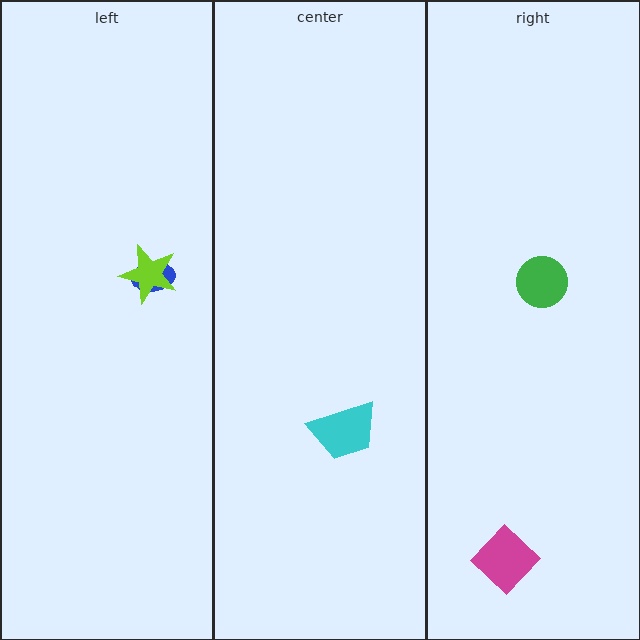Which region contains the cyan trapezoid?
The center region.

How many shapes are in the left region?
2.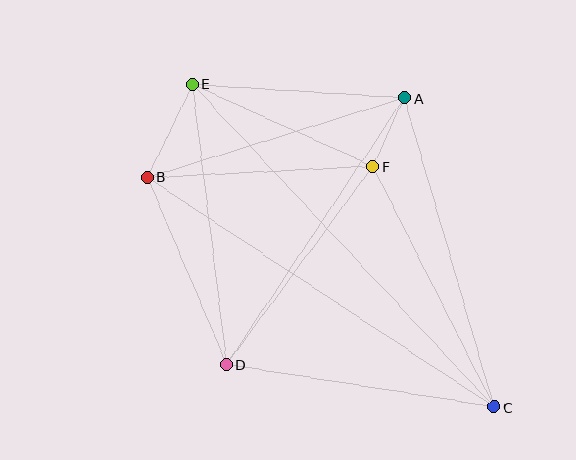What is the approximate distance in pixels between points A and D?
The distance between A and D is approximately 320 pixels.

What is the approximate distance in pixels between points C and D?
The distance between C and D is approximately 271 pixels.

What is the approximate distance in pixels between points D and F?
The distance between D and F is approximately 246 pixels.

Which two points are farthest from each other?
Points C and E are farthest from each other.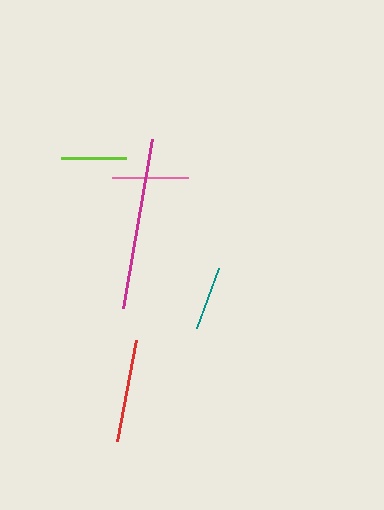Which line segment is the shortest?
The teal line is the shortest at approximately 64 pixels.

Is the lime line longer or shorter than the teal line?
The lime line is longer than the teal line.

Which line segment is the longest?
The magenta line is the longest at approximately 172 pixels.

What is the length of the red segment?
The red segment is approximately 103 pixels long.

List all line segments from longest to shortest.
From longest to shortest: magenta, red, pink, lime, teal.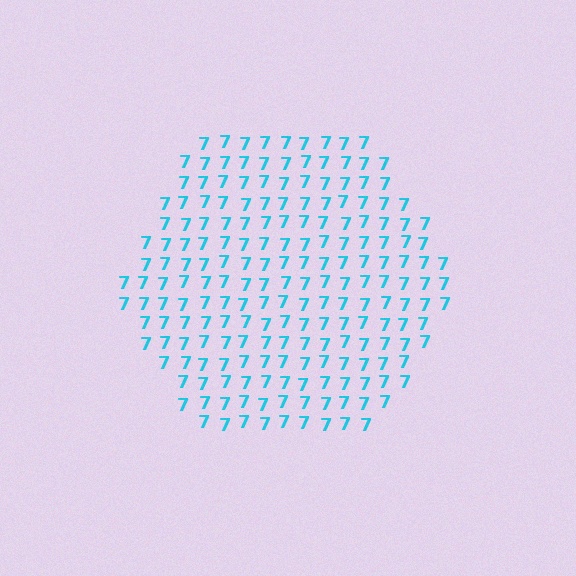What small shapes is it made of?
It is made of small digit 7's.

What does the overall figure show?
The overall figure shows a hexagon.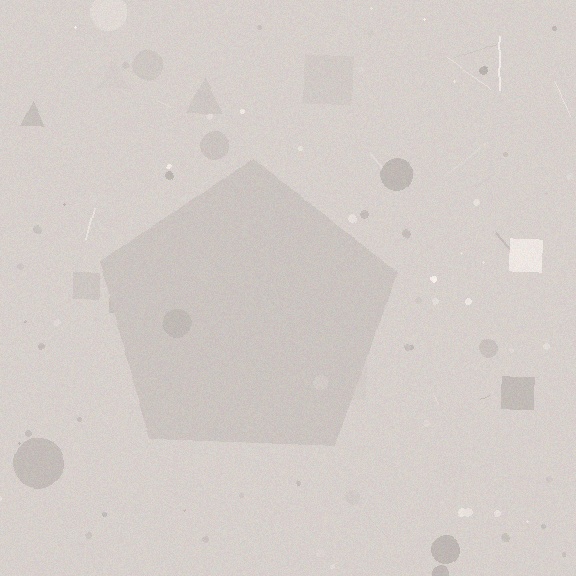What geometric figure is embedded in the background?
A pentagon is embedded in the background.